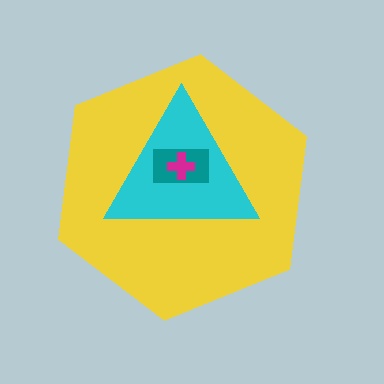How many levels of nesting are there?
4.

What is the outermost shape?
The yellow hexagon.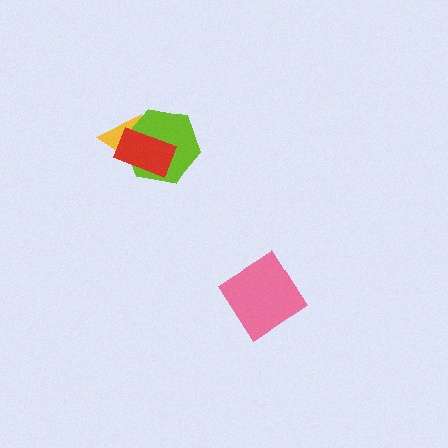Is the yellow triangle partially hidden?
Yes, it is partially covered by another shape.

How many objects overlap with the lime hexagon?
2 objects overlap with the lime hexagon.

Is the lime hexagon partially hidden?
Yes, it is partially covered by another shape.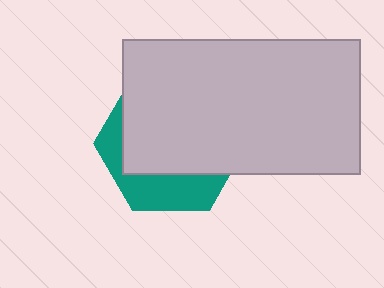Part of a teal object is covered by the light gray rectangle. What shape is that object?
It is a hexagon.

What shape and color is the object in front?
The object in front is a light gray rectangle.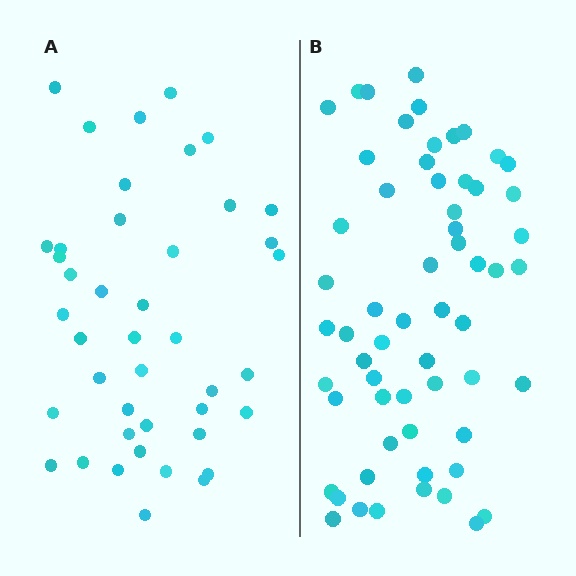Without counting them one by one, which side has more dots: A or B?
Region B (the right region) has more dots.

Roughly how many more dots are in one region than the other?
Region B has approximately 20 more dots than region A.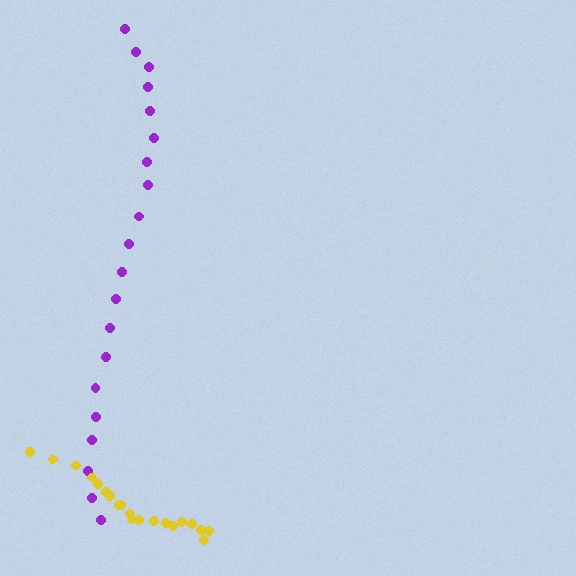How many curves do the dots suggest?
There are 2 distinct paths.